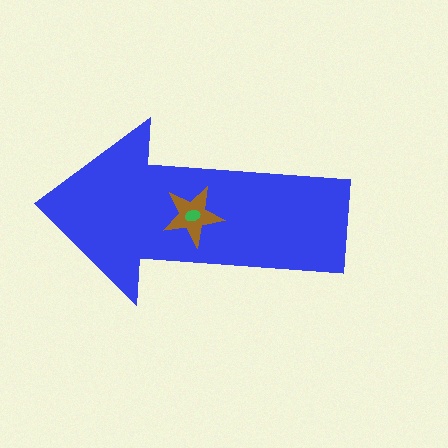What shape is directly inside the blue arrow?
The brown star.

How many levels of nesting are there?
3.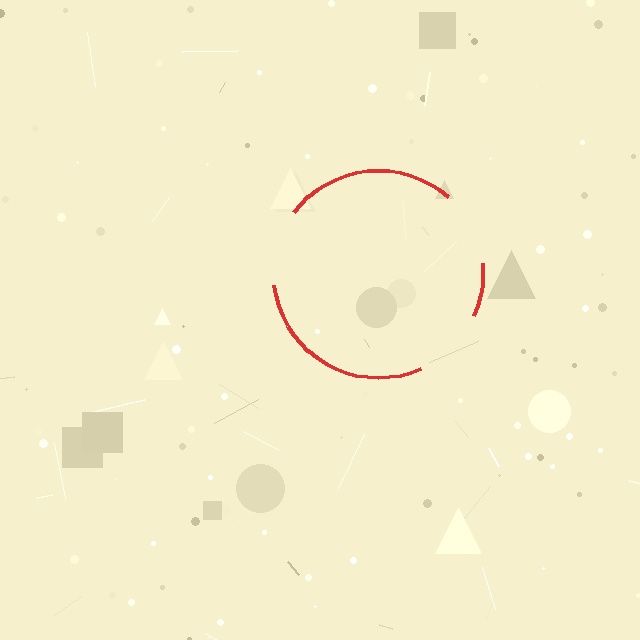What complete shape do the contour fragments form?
The contour fragments form a circle.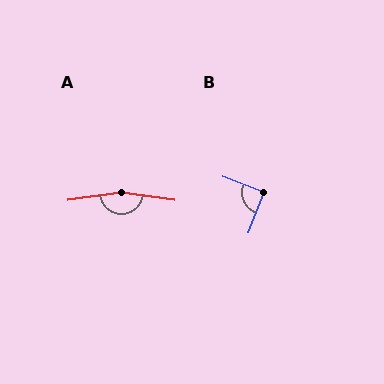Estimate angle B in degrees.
Approximately 90 degrees.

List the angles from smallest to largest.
B (90°), A (164°).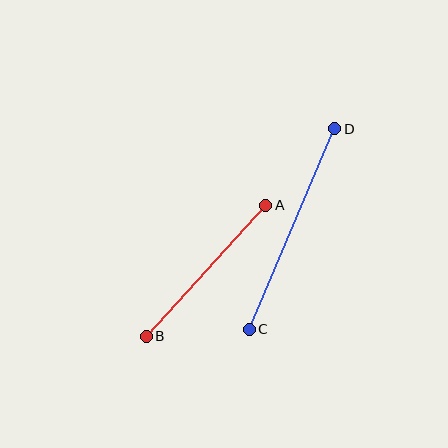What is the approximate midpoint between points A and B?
The midpoint is at approximately (206, 271) pixels.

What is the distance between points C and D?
The distance is approximately 218 pixels.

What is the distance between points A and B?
The distance is approximately 177 pixels.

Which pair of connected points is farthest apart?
Points C and D are farthest apart.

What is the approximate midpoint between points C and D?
The midpoint is at approximately (292, 229) pixels.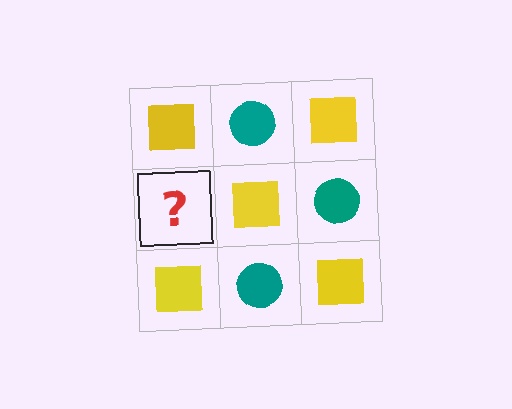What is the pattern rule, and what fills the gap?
The rule is that it alternates yellow square and teal circle in a checkerboard pattern. The gap should be filled with a teal circle.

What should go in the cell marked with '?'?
The missing cell should contain a teal circle.